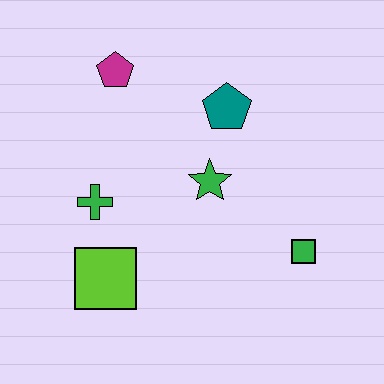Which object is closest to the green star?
The teal pentagon is closest to the green star.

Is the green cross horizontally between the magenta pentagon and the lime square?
No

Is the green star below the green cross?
No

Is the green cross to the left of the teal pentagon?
Yes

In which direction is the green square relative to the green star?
The green square is to the right of the green star.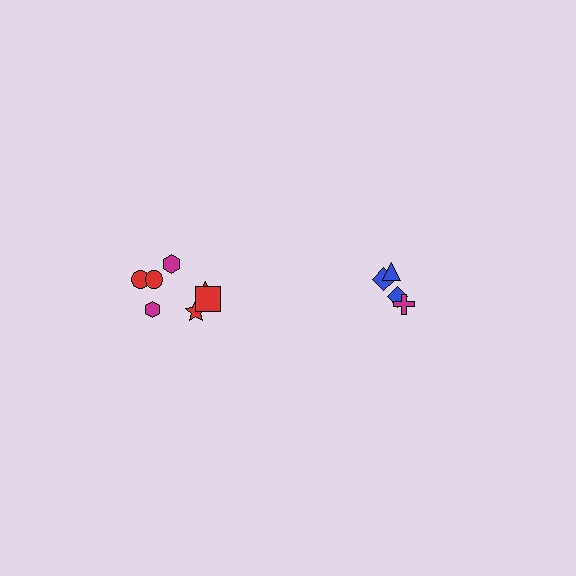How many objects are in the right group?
There are 4 objects.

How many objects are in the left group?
There are 7 objects.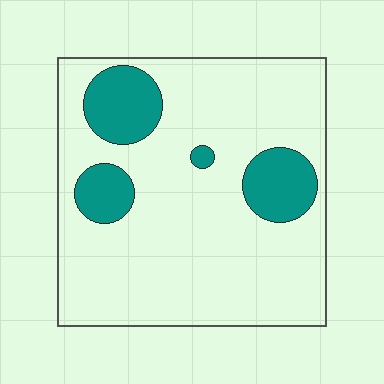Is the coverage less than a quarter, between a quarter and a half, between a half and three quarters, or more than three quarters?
Less than a quarter.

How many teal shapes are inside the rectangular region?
4.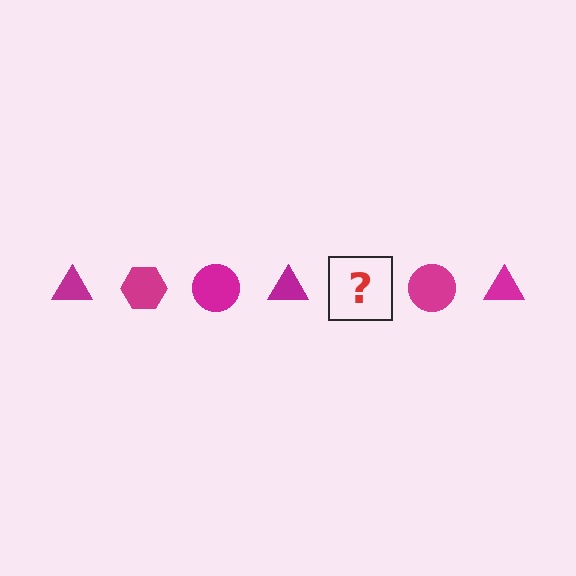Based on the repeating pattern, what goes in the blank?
The blank should be a magenta hexagon.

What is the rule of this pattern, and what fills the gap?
The rule is that the pattern cycles through triangle, hexagon, circle shapes in magenta. The gap should be filled with a magenta hexagon.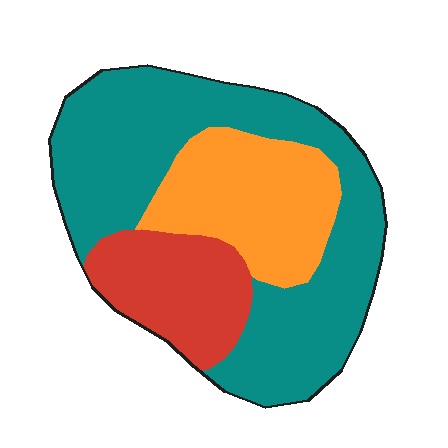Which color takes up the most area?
Teal, at roughly 55%.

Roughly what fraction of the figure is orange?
Orange covers roughly 25% of the figure.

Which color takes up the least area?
Red, at roughly 20%.